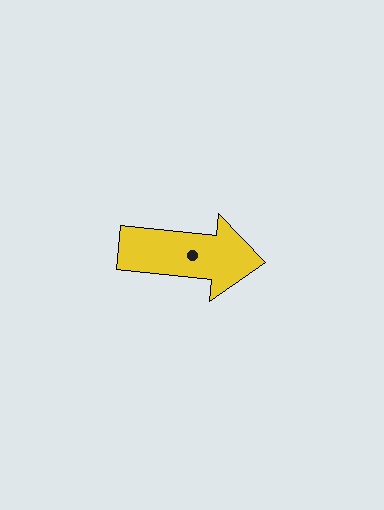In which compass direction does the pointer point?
East.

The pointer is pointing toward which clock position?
Roughly 3 o'clock.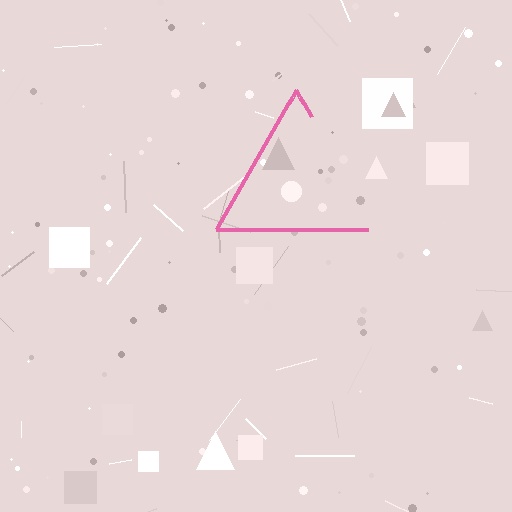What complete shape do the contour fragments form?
The contour fragments form a triangle.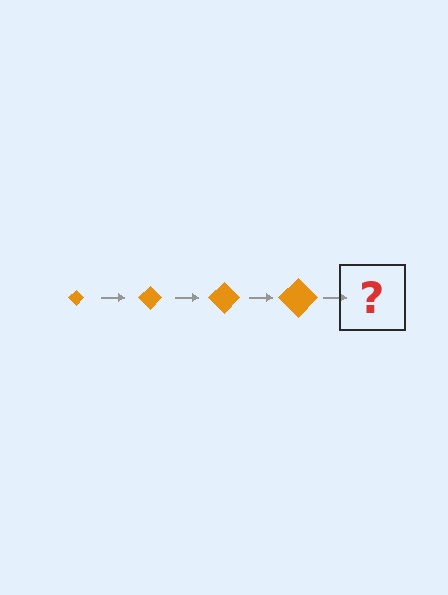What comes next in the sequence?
The next element should be an orange diamond, larger than the previous one.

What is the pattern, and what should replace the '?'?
The pattern is that the diamond gets progressively larger each step. The '?' should be an orange diamond, larger than the previous one.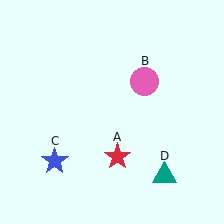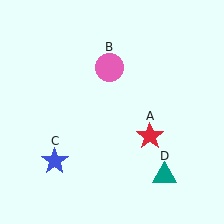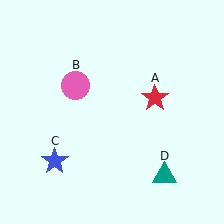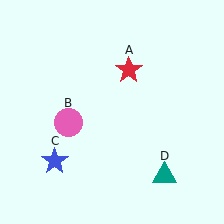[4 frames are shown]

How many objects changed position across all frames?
2 objects changed position: red star (object A), pink circle (object B).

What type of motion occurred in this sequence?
The red star (object A), pink circle (object B) rotated counterclockwise around the center of the scene.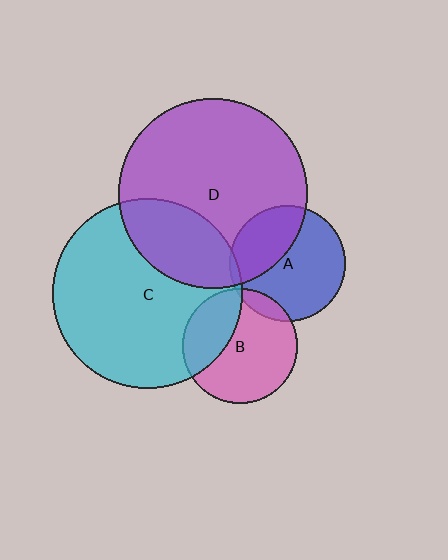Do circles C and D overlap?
Yes.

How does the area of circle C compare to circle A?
Approximately 2.7 times.